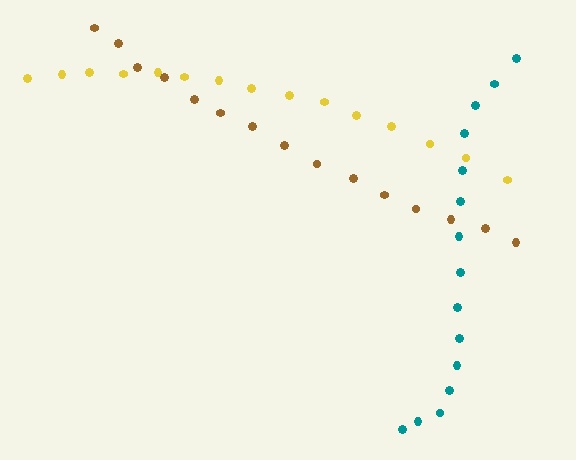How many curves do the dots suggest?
There are 3 distinct paths.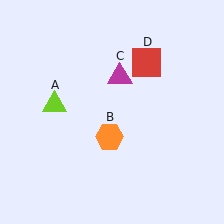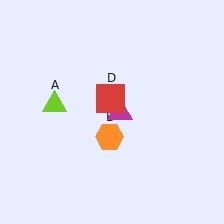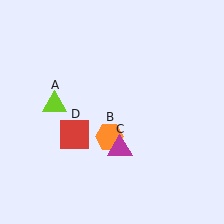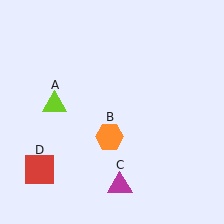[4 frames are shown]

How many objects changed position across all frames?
2 objects changed position: magenta triangle (object C), red square (object D).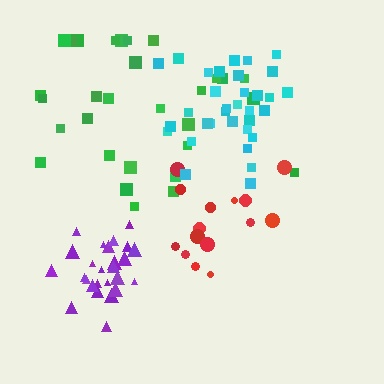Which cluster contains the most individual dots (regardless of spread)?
Cyan (33).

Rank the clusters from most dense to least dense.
purple, cyan, red, green.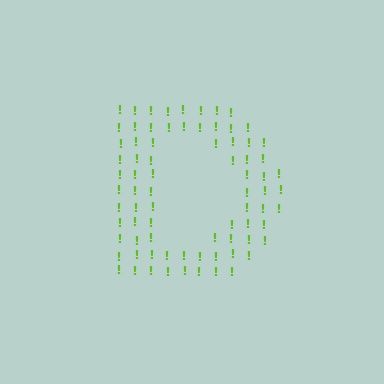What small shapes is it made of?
It is made of small exclamation marks.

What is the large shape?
The large shape is the letter D.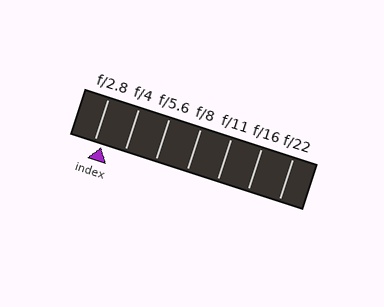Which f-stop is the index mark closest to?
The index mark is closest to f/2.8.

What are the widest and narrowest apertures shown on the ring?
The widest aperture shown is f/2.8 and the narrowest is f/22.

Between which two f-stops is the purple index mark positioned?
The index mark is between f/2.8 and f/4.